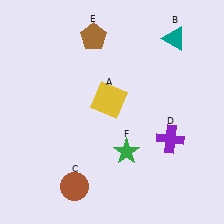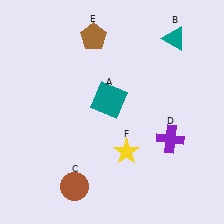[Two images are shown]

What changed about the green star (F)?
In Image 1, F is green. In Image 2, it changed to yellow.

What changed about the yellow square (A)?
In Image 1, A is yellow. In Image 2, it changed to teal.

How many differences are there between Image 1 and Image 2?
There are 2 differences between the two images.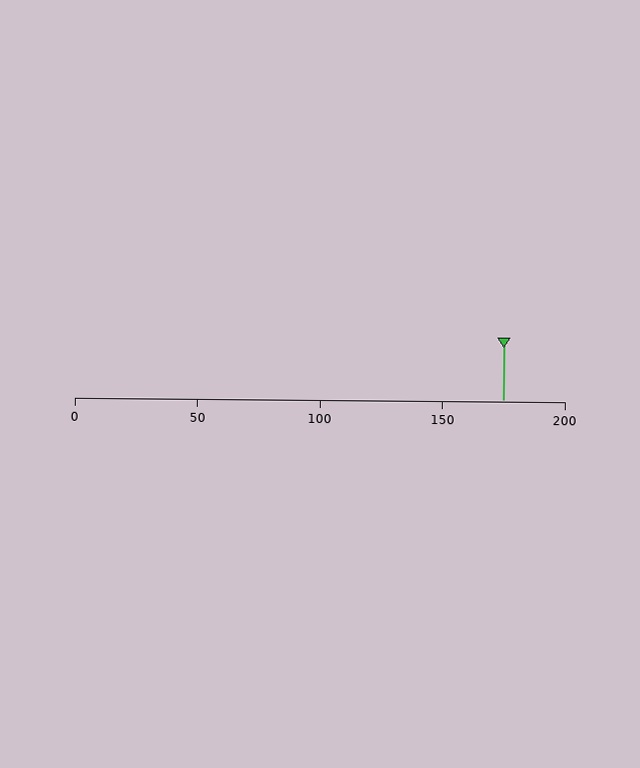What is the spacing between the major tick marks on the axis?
The major ticks are spaced 50 apart.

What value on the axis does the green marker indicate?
The marker indicates approximately 175.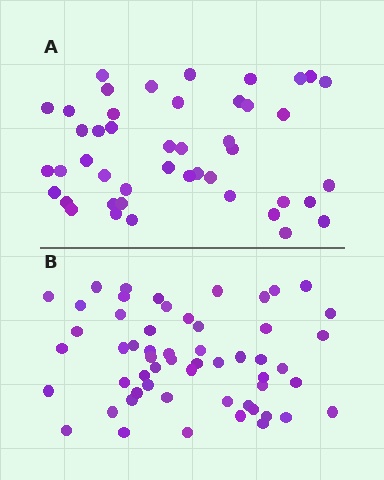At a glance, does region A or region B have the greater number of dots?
Region B (the bottom region) has more dots.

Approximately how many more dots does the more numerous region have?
Region B has roughly 12 or so more dots than region A.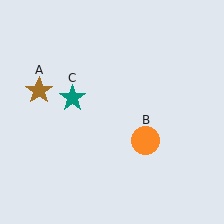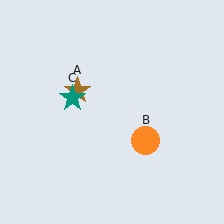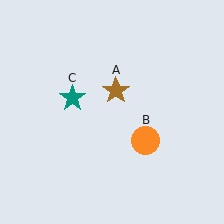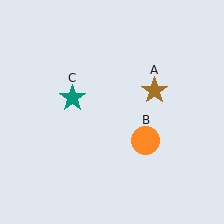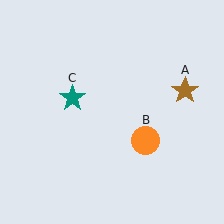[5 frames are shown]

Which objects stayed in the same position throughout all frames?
Orange circle (object B) and teal star (object C) remained stationary.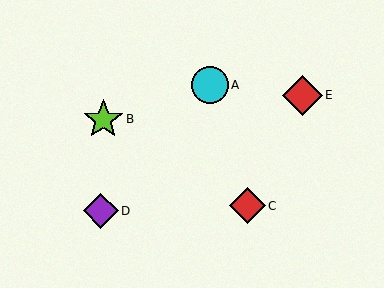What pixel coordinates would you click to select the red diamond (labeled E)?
Click at (302, 95) to select the red diamond E.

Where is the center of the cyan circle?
The center of the cyan circle is at (210, 85).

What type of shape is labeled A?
Shape A is a cyan circle.